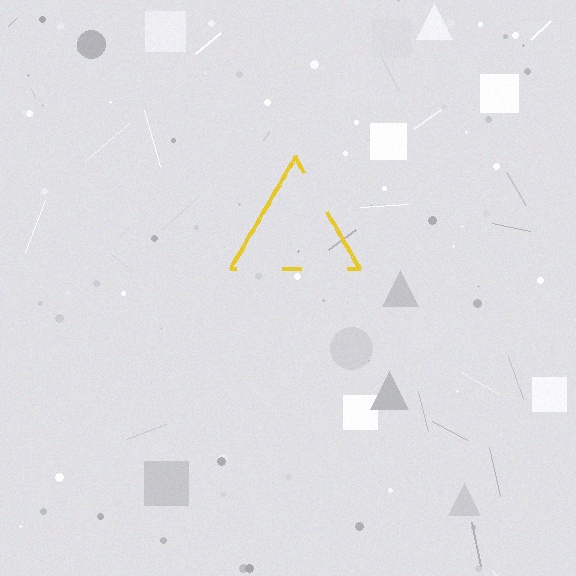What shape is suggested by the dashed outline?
The dashed outline suggests a triangle.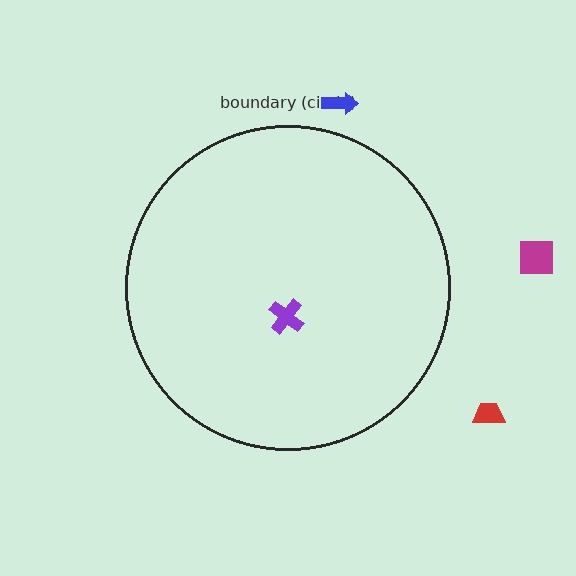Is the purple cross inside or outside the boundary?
Inside.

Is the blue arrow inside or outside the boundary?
Outside.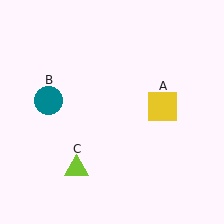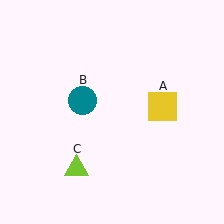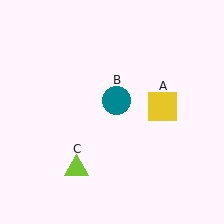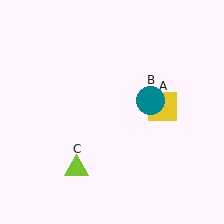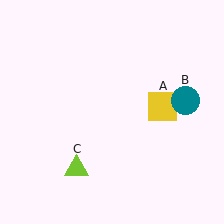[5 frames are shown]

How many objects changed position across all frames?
1 object changed position: teal circle (object B).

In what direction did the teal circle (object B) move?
The teal circle (object B) moved right.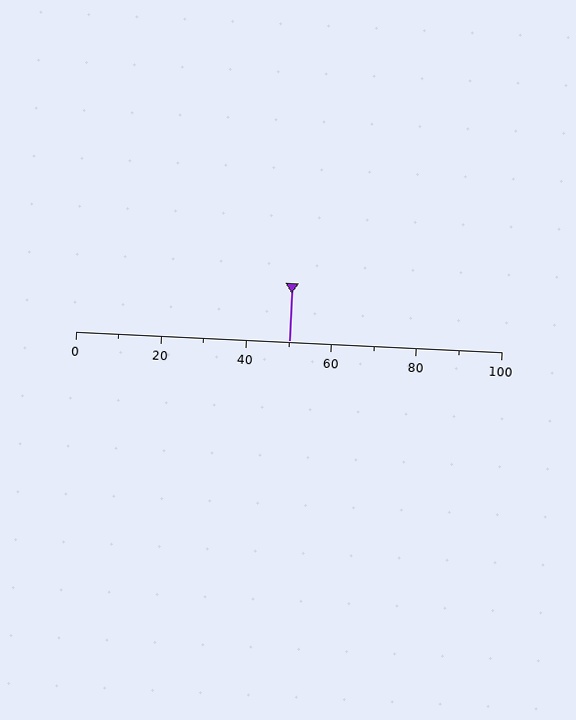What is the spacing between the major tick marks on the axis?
The major ticks are spaced 20 apart.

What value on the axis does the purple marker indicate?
The marker indicates approximately 50.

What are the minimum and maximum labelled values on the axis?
The axis runs from 0 to 100.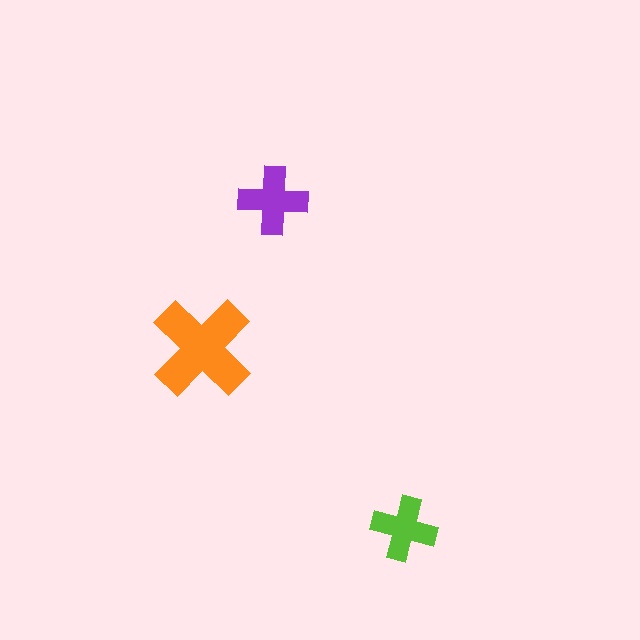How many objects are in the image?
There are 3 objects in the image.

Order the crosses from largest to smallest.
the orange one, the purple one, the lime one.